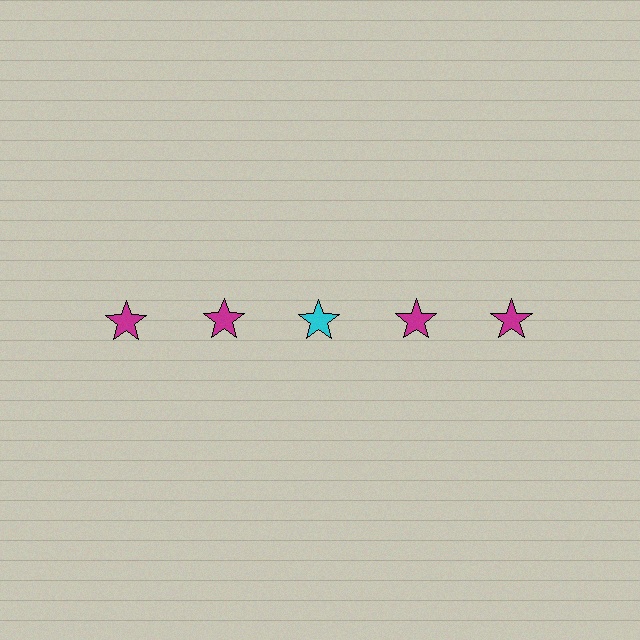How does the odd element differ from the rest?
It has a different color: cyan instead of magenta.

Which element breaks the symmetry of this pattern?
The cyan star in the top row, center column breaks the symmetry. All other shapes are magenta stars.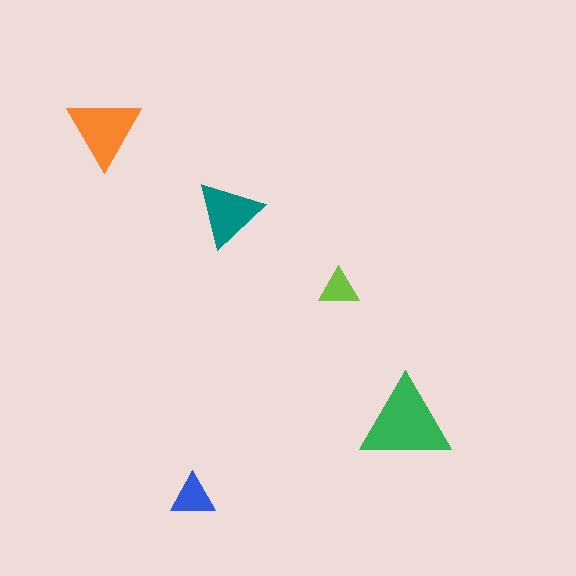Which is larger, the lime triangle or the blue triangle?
The blue one.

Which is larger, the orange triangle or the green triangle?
The green one.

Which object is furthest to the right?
The green triangle is rightmost.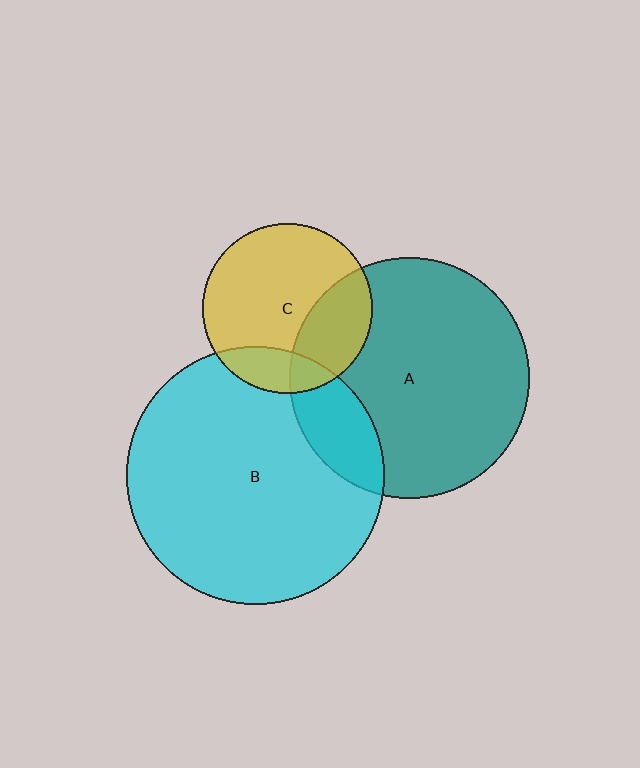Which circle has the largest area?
Circle B (cyan).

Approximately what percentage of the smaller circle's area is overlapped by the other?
Approximately 15%.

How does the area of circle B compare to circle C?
Approximately 2.3 times.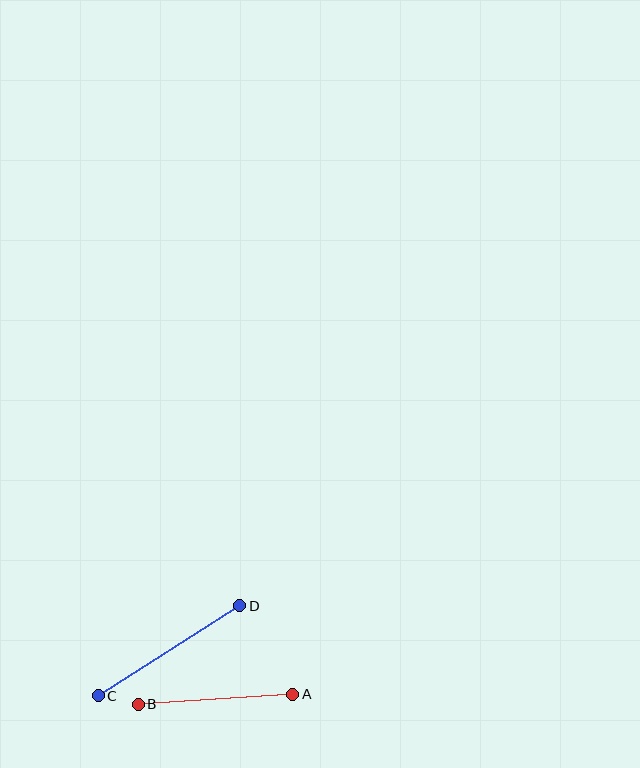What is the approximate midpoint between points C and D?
The midpoint is at approximately (169, 651) pixels.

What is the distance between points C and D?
The distance is approximately 167 pixels.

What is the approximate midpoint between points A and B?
The midpoint is at approximately (215, 699) pixels.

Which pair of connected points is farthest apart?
Points C and D are farthest apart.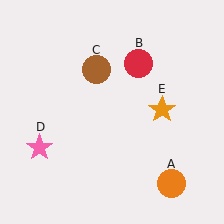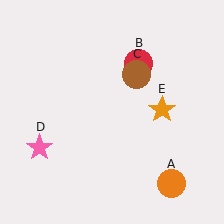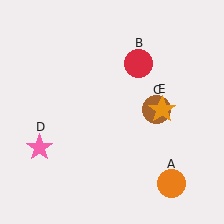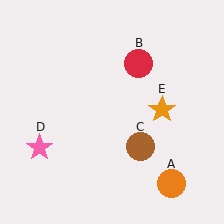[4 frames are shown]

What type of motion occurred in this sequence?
The brown circle (object C) rotated clockwise around the center of the scene.